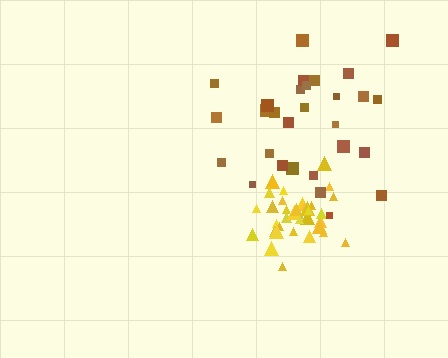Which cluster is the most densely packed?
Yellow.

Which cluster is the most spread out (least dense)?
Brown.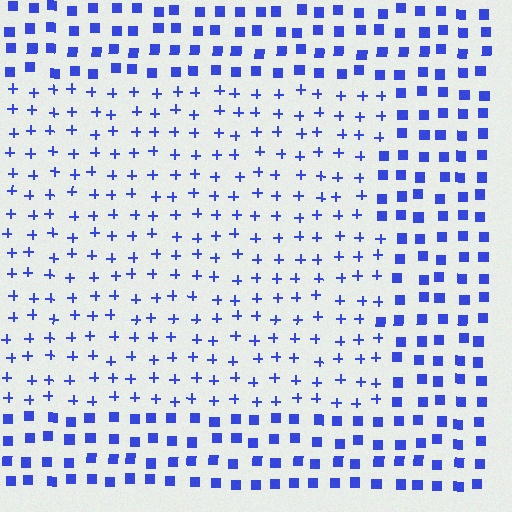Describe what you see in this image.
The image is filled with small blue elements arranged in a uniform grid. A rectangle-shaped region contains plus signs, while the surrounding area contains squares. The boundary is defined purely by the change in element shape.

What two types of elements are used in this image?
The image uses plus signs inside the rectangle region and squares outside it.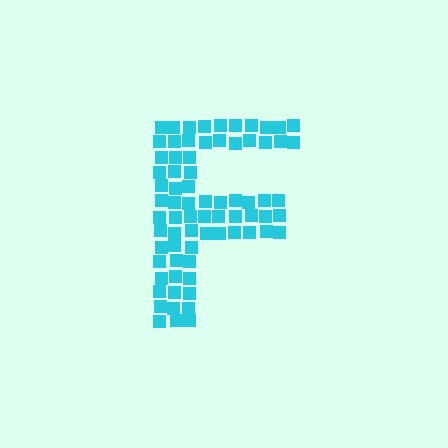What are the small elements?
The small elements are squares.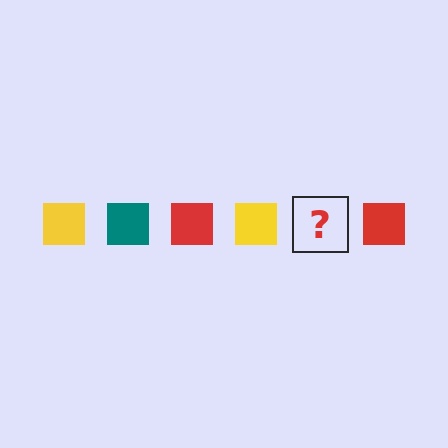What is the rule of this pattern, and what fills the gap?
The rule is that the pattern cycles through yellow, teal, red squares. The gap should be filled with a teal square.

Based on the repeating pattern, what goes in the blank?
The blank should be a teal square.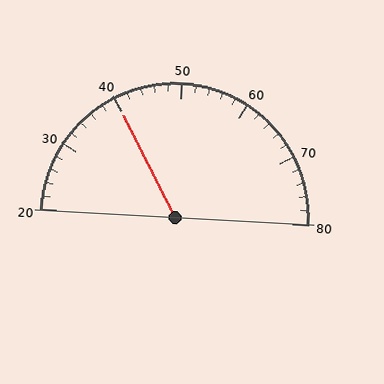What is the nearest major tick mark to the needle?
The nearest major tick mark is 40.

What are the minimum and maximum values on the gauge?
The gauge ranges from 20 to 80.